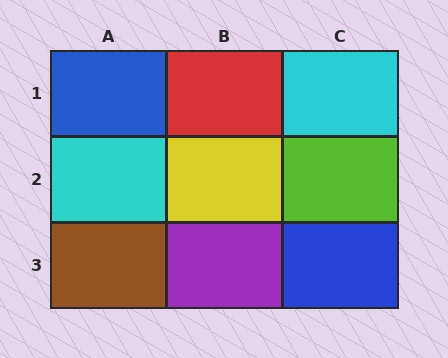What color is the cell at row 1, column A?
Blue.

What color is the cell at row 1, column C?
Cyan.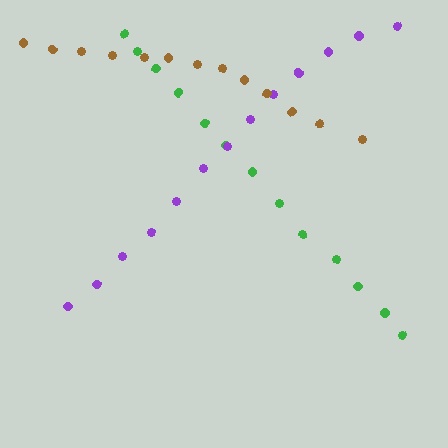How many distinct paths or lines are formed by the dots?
There are 3 distinct paths.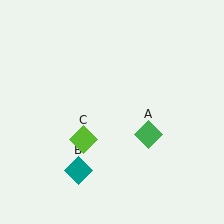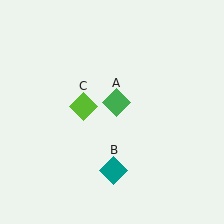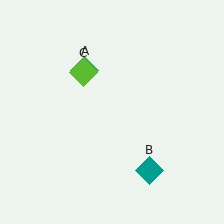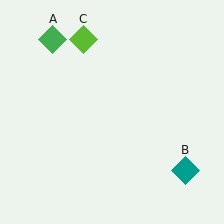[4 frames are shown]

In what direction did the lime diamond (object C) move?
The lime diamond (object C) moved up.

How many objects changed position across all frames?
3 objects changed position: green diamond (object A), teal diamond (object B), lime diamond (object C).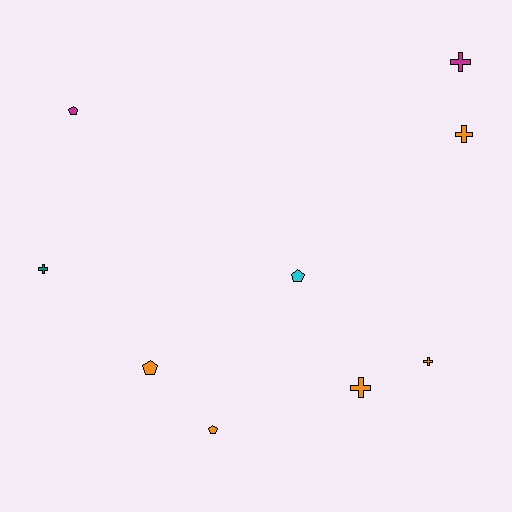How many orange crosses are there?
There are 3 orange crosses.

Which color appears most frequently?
Orange, with 5 objects.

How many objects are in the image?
There are 9 objects.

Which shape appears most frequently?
Cross, with 5 objects.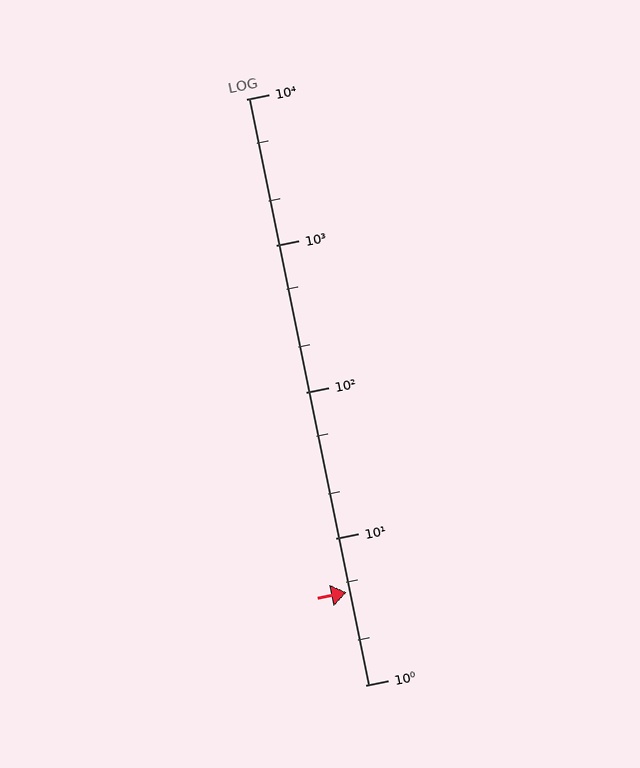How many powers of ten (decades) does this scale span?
The scale spans 4 decades, from 1 to 10000.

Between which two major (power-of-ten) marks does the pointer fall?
The pointer is between 1 and 10.